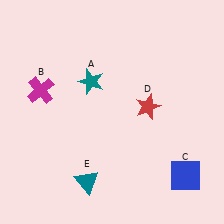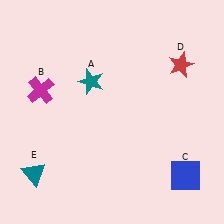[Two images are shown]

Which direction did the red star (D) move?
The red star (D) moved up.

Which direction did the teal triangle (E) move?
The teal triangle (E) moved left.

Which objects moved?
The objects that moved are: the red star (D), the teal triangle (E).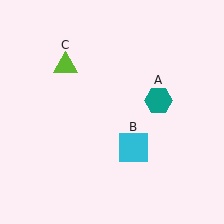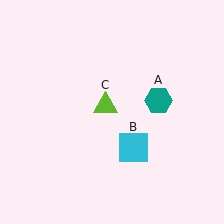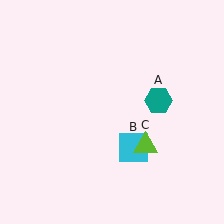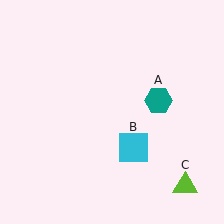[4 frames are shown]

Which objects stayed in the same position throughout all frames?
Teal hexagon (object A) and cyan square (object B) remained stationary.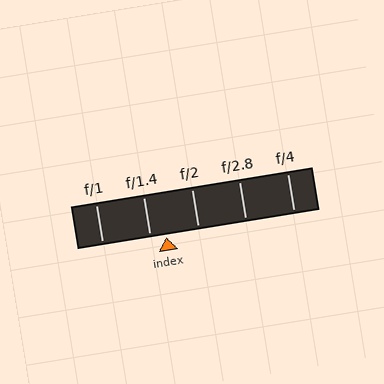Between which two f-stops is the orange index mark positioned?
The index mark is between f/1.4 and f/2.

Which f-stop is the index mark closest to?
The index mark is closest to f/1.4.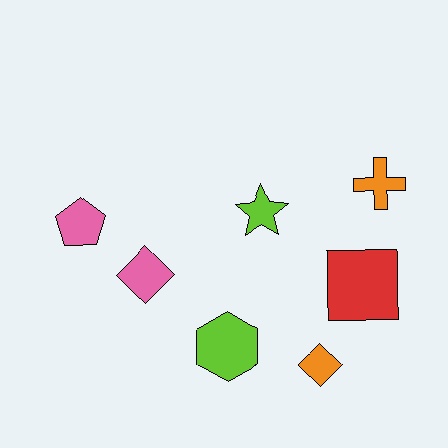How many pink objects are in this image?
There are 2 pink objects.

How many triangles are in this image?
There are no triangles.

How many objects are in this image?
There are 7 objects.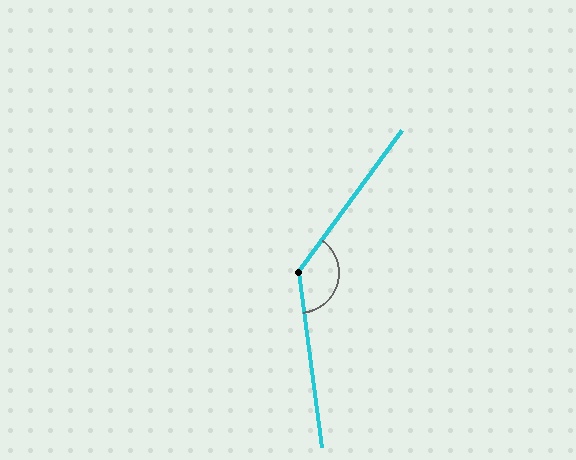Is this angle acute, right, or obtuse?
It is obtuse.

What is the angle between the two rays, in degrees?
Approximately 136 degrees.